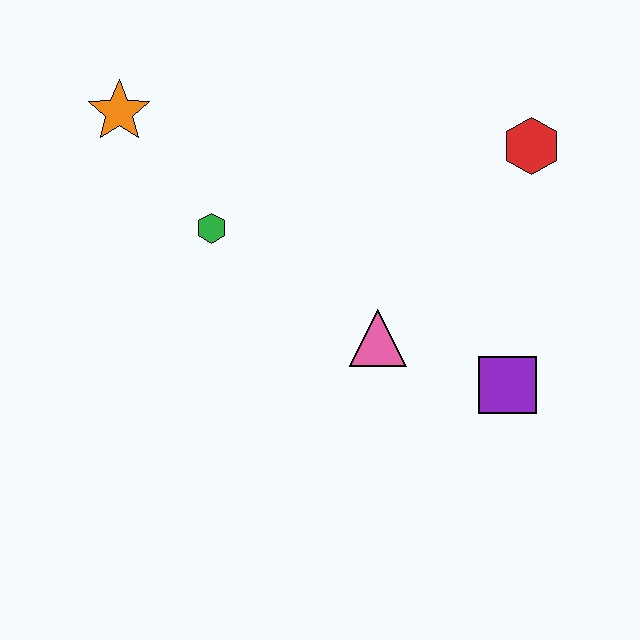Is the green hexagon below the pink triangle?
No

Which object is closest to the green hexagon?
The orange star is closest to the green hexagon.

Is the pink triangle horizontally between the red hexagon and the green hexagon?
Yes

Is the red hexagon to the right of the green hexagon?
Yes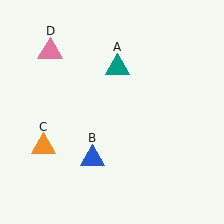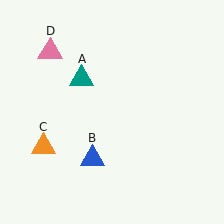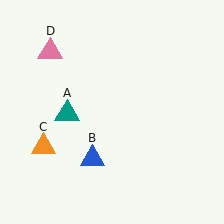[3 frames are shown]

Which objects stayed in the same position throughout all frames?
Blue triangle (object B) and orange triangle (object C) and pink triangle (object D) remained stationary.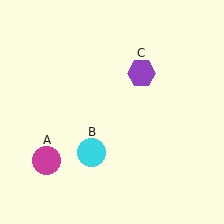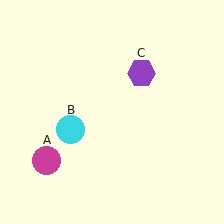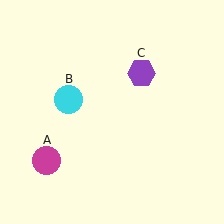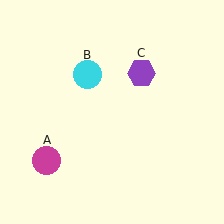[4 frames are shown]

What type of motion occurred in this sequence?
The cyan circle (object B) rotated clockwise around the center of the scene.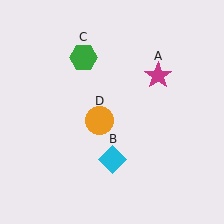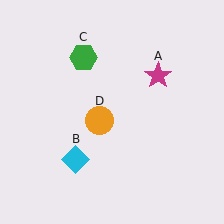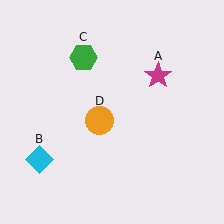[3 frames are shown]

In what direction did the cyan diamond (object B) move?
The cyan diamond (object B) moved left.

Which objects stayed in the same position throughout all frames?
Magenta star (object A) and green hexagon (object C) and orange circle (object D) remained stationary.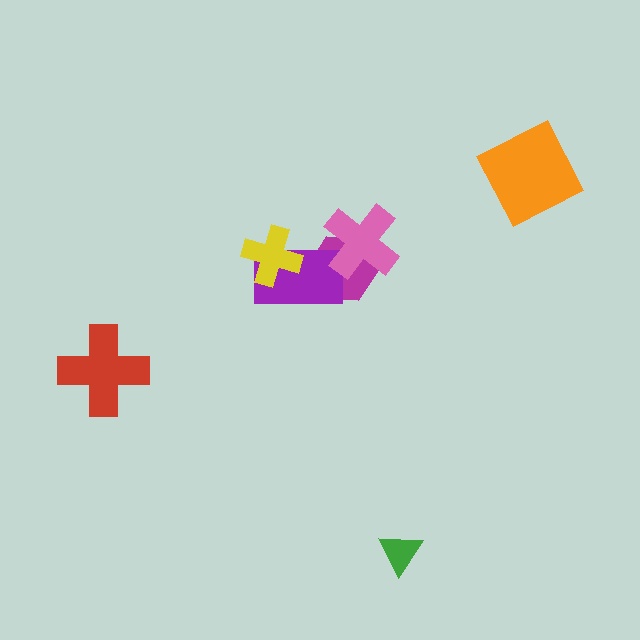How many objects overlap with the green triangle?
0 objects overlap with the green triangle.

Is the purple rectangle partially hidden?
Yes, it is partially covered by another shape.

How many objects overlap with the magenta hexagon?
2 objects overlap with the magenta hexagon.